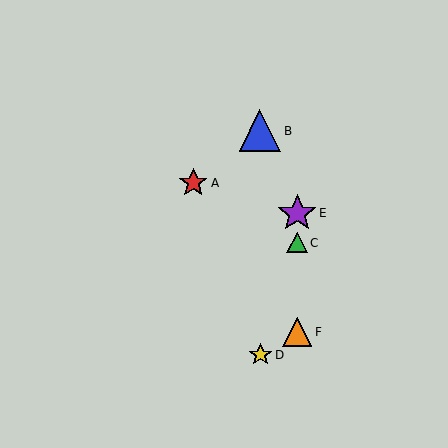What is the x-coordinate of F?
Object F is at x≈297.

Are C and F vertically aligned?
Yes, both are at x≈297.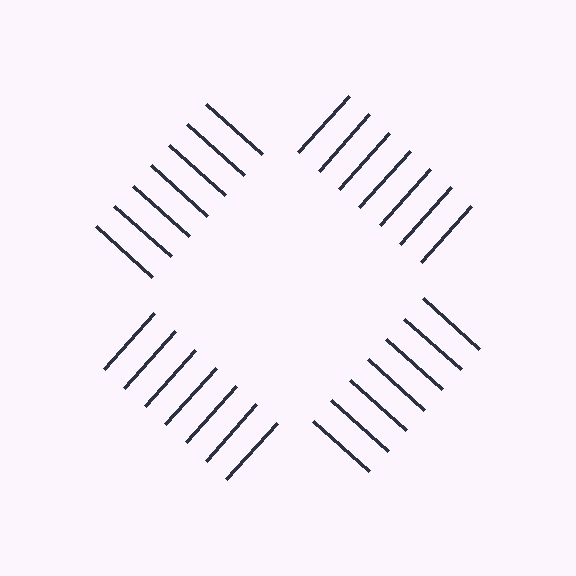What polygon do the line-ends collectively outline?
An illusory square — the line segments terminate on its edges but no continuous stroke is drawn.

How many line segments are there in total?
28 — 7 along each of the 4 edges.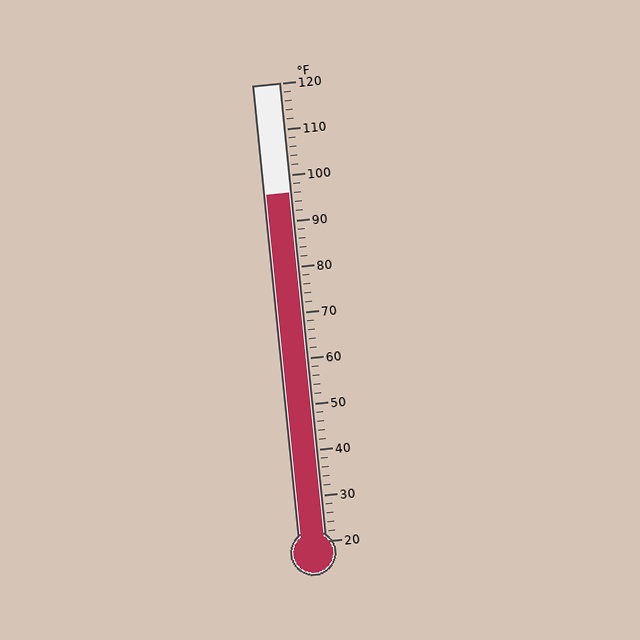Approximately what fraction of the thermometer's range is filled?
The thermometer is filled to approximately 75% of its range.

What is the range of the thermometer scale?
The thermometer scale ranges from 20°F to 120°F.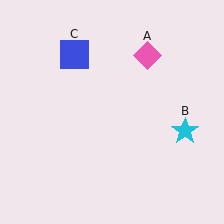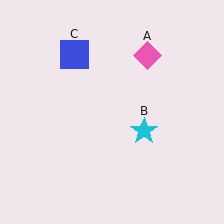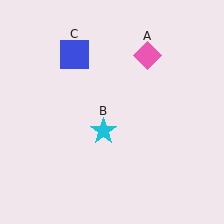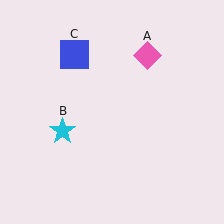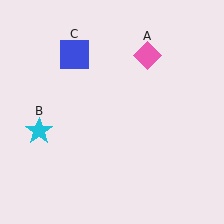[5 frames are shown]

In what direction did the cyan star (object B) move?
The cyan star (object B) moved left.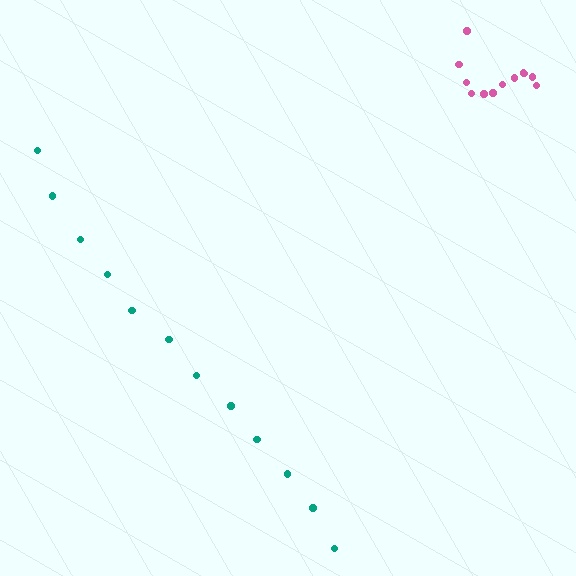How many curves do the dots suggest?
There are 2 distinct paths.